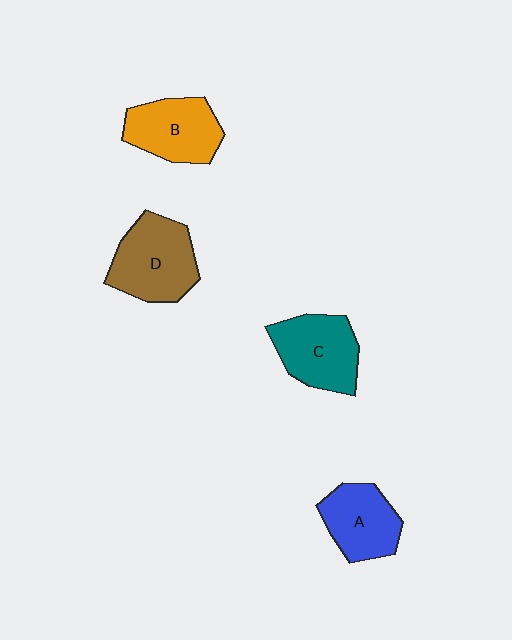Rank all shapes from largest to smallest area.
From largest to smallest: D (brown), C (teal), B (orange), A (blue).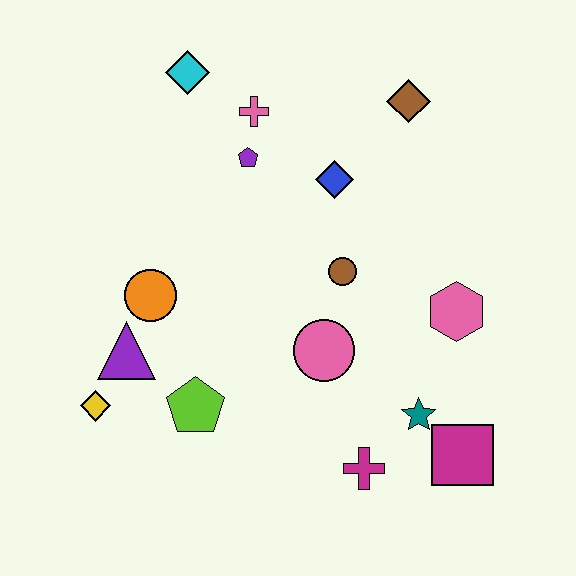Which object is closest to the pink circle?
The brown circle is closest to the pink circle.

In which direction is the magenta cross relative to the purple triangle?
The magenta cross is to the right of the purple triangle.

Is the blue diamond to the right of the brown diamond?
No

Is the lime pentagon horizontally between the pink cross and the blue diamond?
No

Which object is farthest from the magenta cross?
The cyan diamond is farthest from the magenta cross.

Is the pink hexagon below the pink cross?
Yes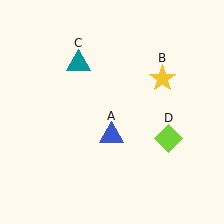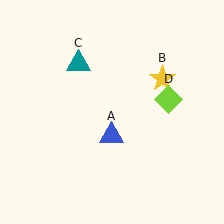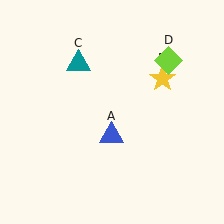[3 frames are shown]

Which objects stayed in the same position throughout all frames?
Blue triangle (object A) and yellow star (object B) and teal triangle (object C) remained stationary.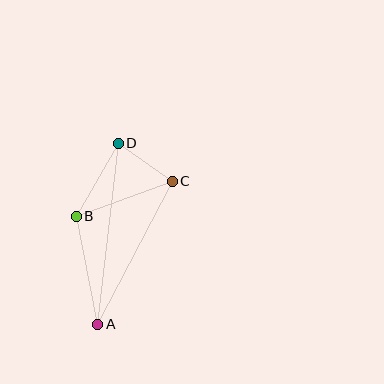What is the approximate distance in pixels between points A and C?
The distance between A and C is approximately 161 pixels.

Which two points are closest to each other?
Points C and D are closest to each other.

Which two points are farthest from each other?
Points A and D are farthest from each other.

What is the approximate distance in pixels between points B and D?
The distance between B and D is approximately 84 pixels.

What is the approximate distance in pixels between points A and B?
The distance between A and B is approximately 110 pixels.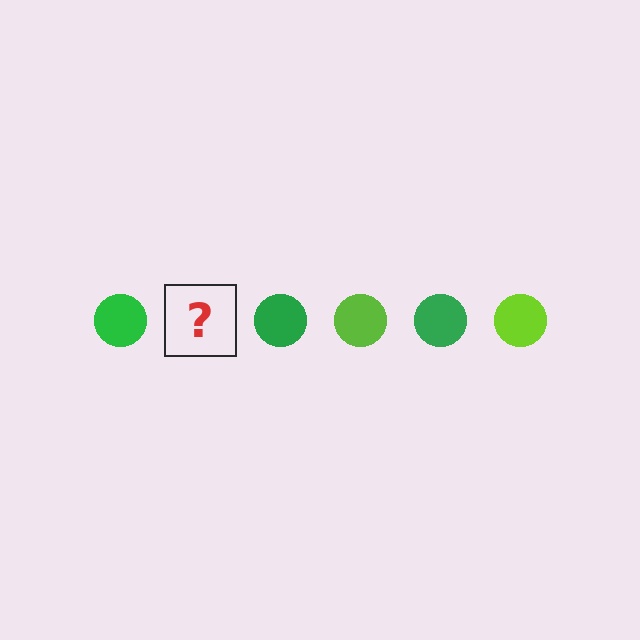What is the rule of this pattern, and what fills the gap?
The rule is that the pattern cycles through green, lime circles. The gap should be filled with a lime circle.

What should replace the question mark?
The question mark should be replaced with a lime circle.